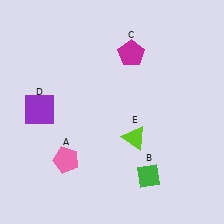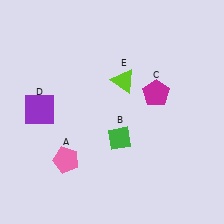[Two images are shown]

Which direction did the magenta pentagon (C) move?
The magenta pentagon (C) moved down.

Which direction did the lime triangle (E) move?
The lime triangle (E) moved up.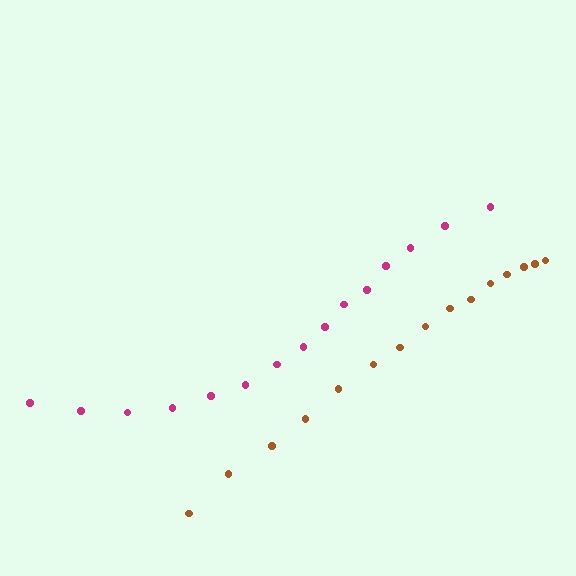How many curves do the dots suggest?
There are 2 distinct paths.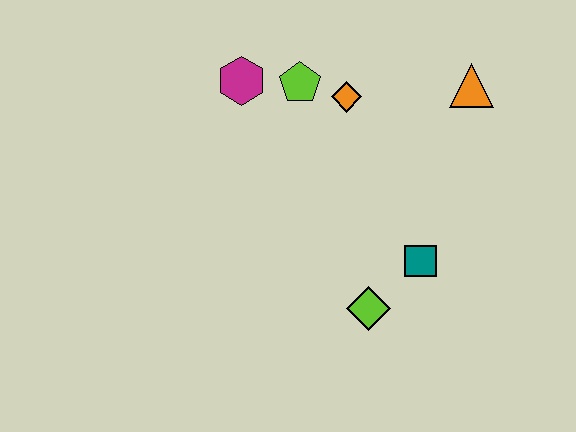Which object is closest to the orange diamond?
The lime pentagon is closest to the orange diamond.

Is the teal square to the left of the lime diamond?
No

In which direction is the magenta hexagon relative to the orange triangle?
The magenta hexagon is to the left of the orange triangle.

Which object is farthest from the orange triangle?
The lime diamond is farthest from the orange triangle.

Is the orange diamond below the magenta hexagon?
Yes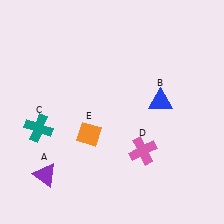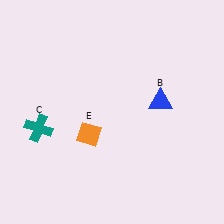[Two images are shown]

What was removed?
The pink cross (D), the purple triangle (A) were removed in Image 2.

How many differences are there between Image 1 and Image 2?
There are 2 differences between the two images.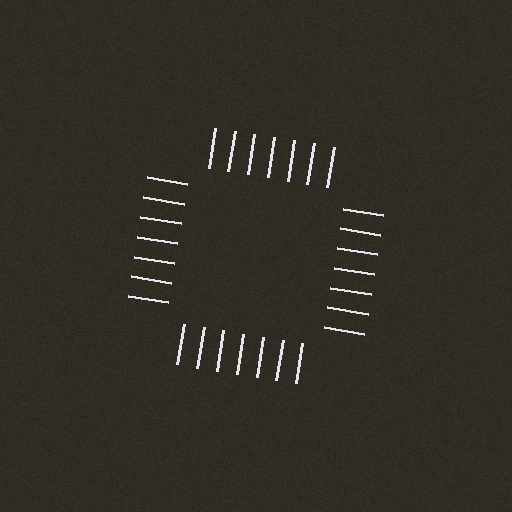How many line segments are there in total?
28 — 7 along each of the 4 edges.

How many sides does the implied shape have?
4 sides — the line-ends trace a square.